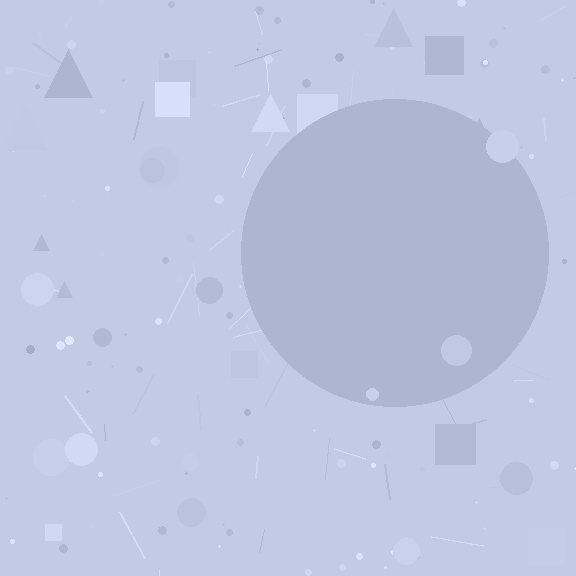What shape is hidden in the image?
A circle is hidden in the image.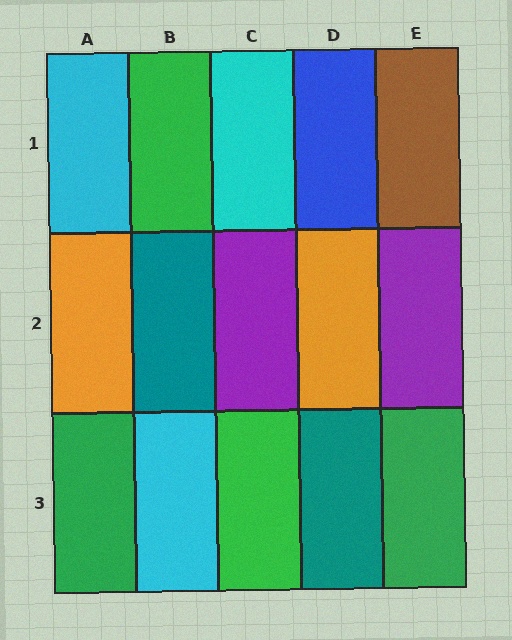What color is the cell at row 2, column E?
Purple.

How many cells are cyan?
3 cells are cyan.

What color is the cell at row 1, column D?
Blue.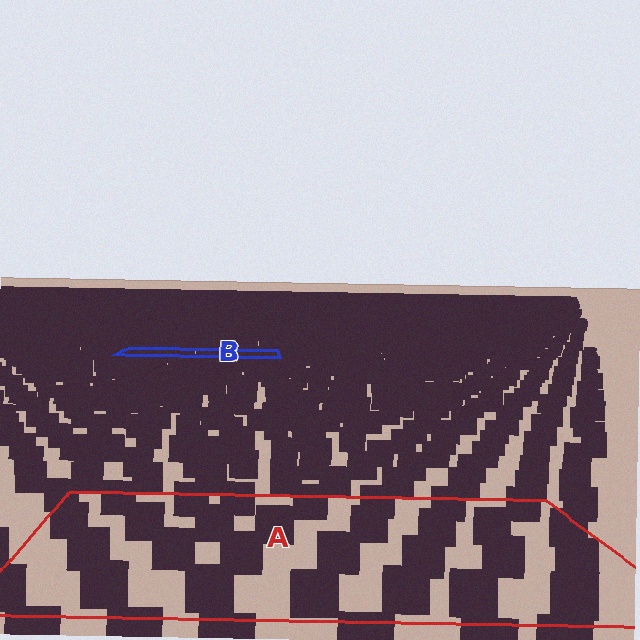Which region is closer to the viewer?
Region A is closer. The texture elements there are larger and more spread out.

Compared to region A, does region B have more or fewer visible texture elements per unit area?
Region B has more texture elements per unit area — they are packed more densely because it is farther away.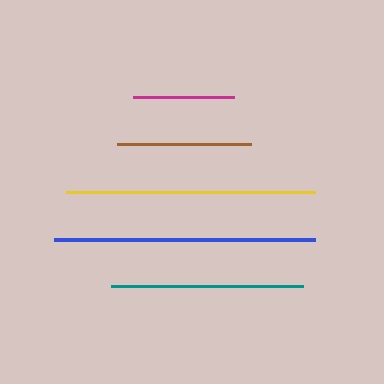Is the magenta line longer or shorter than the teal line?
The teal line is longer than the magenta line.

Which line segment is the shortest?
The magenta line is the shortest at approximately 101 pixels.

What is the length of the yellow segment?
The yellow segment is approximately 249 pixels long.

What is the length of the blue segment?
The blue segment is approximately 261 pixels long.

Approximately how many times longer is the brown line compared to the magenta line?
The brown line is approximately 1.3 times the length of the magenta line.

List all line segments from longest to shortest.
From longest to shortest: blue, yellow, teal, brown, magenta.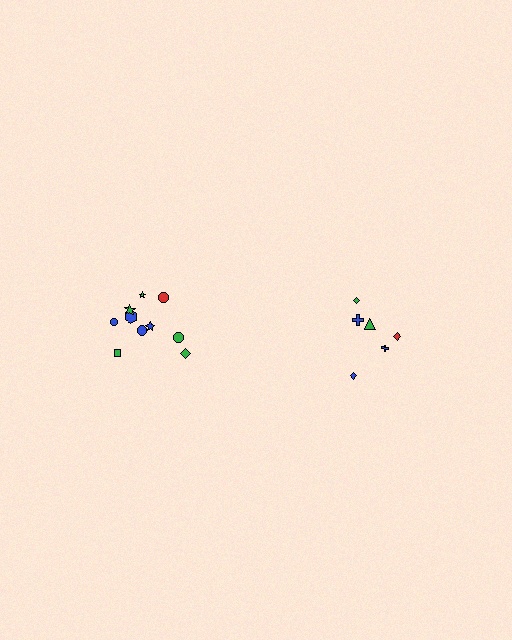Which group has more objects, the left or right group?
The left group.